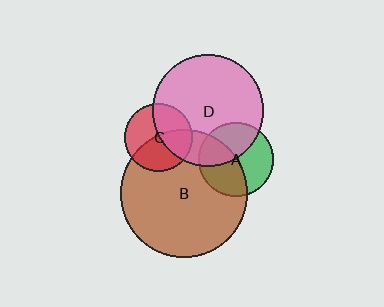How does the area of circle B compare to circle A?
Approximately 2.9 times.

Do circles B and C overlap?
Yes.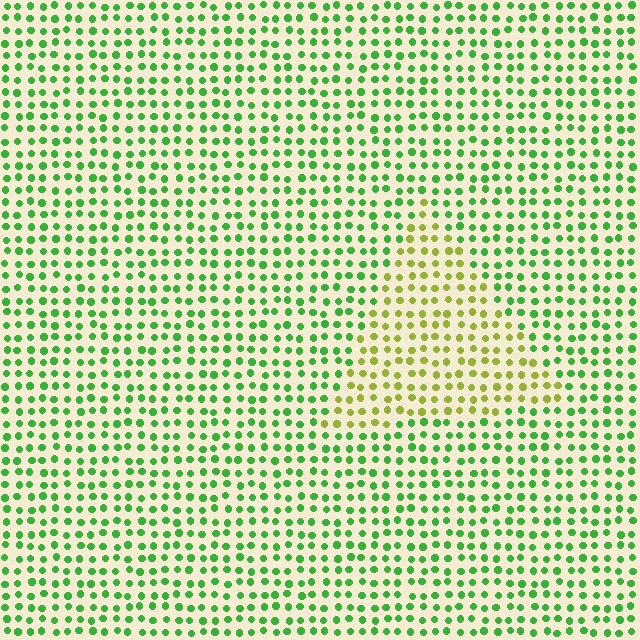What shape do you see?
I see a triangle.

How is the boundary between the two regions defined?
The boundary is defined purely by a slight shift in hue (about 46 degrees). Spacing, size, and orientation are identical on both sides.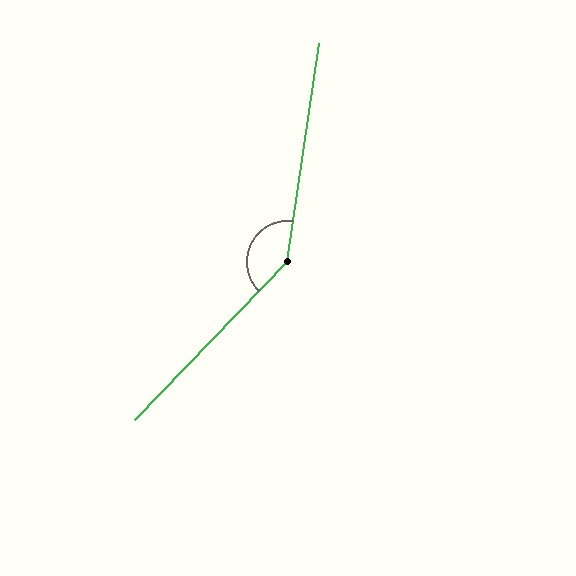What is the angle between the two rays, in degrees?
Approximately 144 degrees.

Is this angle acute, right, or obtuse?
It is obtuse.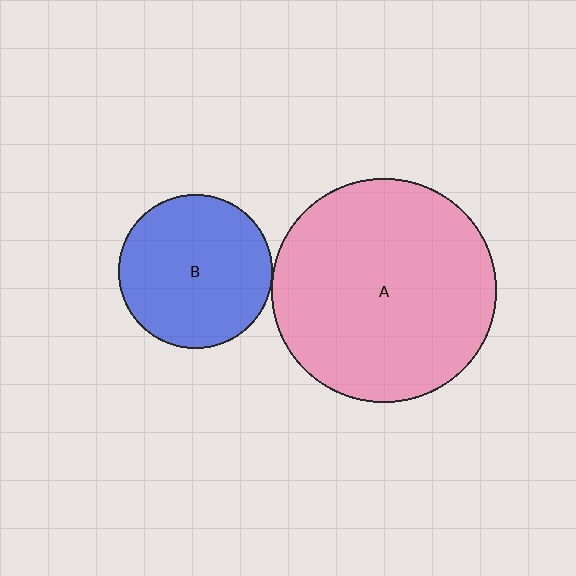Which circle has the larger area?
Circle A (pink).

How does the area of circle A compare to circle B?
Approximately 2.1 times.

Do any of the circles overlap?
No, none of the circles overlap.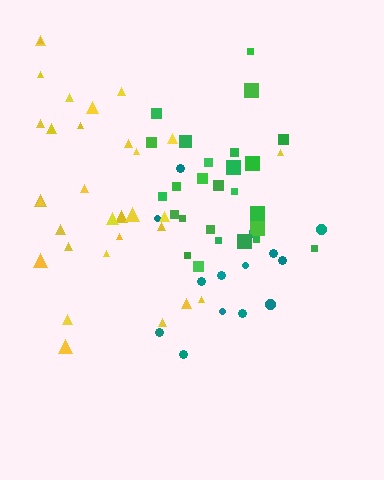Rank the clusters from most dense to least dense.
green, yellow, teal.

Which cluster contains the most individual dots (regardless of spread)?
Yellow (31).